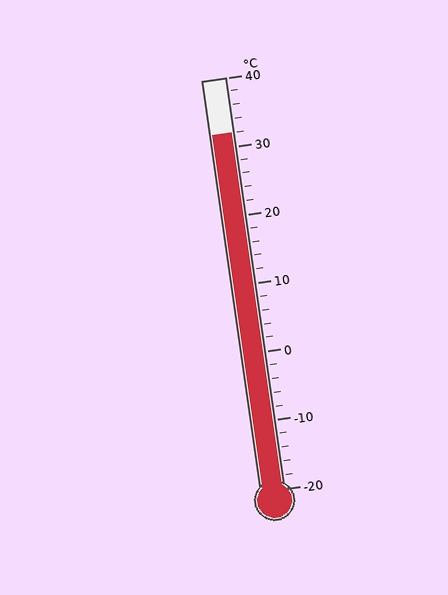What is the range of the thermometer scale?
The thermometer scale ranges from -20°C to 40°C.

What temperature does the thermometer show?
The thermometer shows approximately 32°C.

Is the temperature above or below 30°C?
The temperature is above 30°C.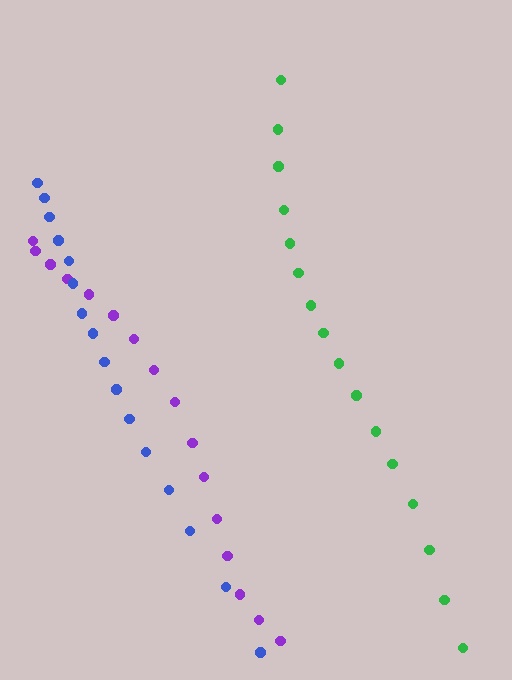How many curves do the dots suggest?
There are 3 distinct paths.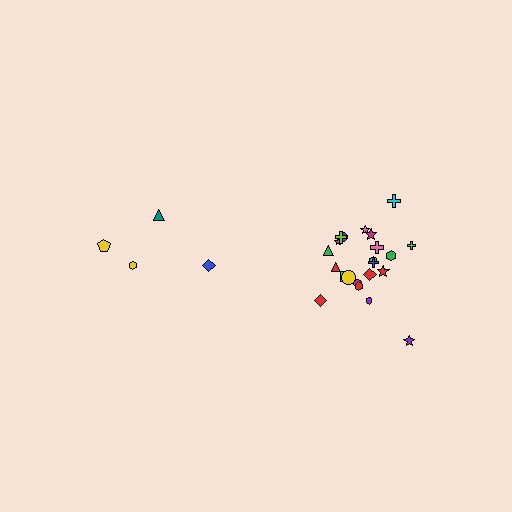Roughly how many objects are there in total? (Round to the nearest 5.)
Roughly 25 objects in total.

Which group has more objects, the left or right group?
The right group.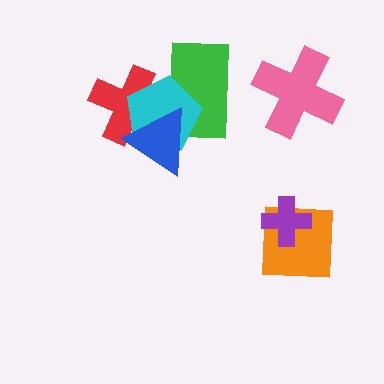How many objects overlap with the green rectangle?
3 objects overlap with the green rectangle.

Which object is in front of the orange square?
The purple cross is in front of the orange square.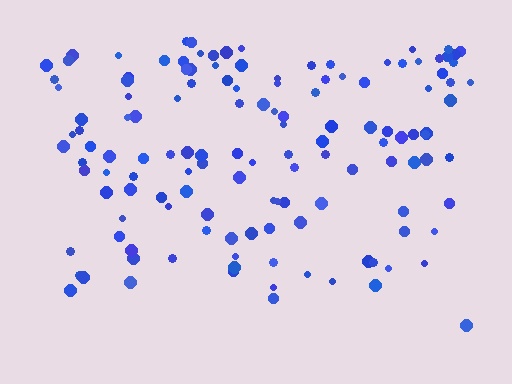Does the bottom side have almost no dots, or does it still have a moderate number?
Still a moderate number, just noticeably fewer than the top.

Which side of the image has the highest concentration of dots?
The top.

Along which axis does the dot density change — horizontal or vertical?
Vertical.